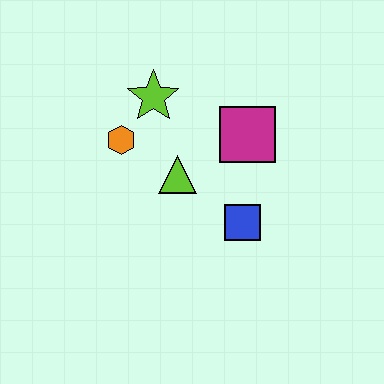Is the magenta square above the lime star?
No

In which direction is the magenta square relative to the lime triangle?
The magenta square is to the right of the lime triangle.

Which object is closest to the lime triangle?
The orange hexagon is closest to the lime triangle.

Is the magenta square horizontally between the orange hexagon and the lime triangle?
No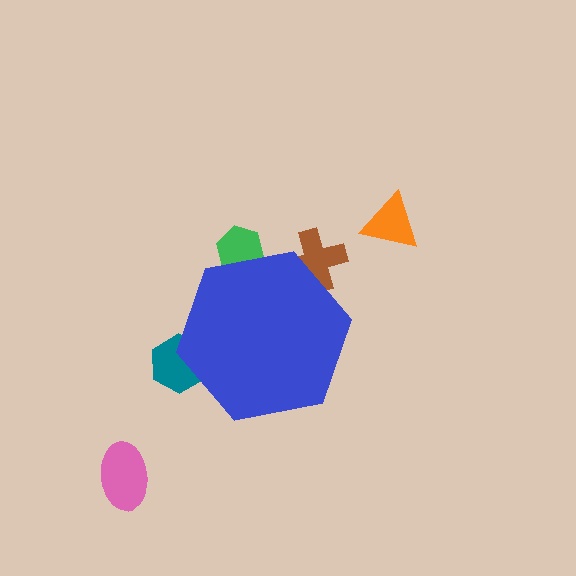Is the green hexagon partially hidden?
Yes, the green hexagon is partially hidden behind the blue hexagon.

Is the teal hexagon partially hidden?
Yes, the teal hexagon is partially hidden behind the blue hexagon.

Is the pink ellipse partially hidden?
No, the pink ellipse is fully visible.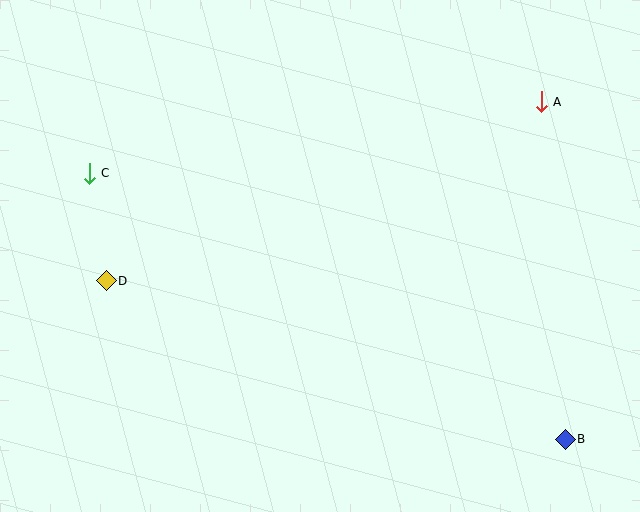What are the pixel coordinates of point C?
Point C is at (89, 173).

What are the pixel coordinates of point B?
Point B is at (565, 439).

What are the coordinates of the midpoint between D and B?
The midpoint between D and B is at (336, 360).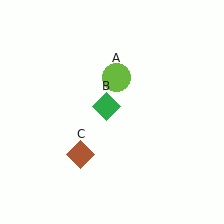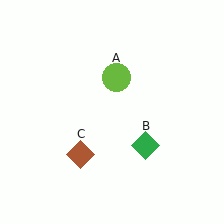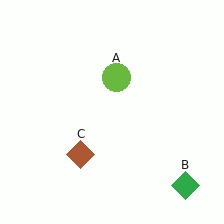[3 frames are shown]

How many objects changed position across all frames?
1 object changed position: green diamond (object B).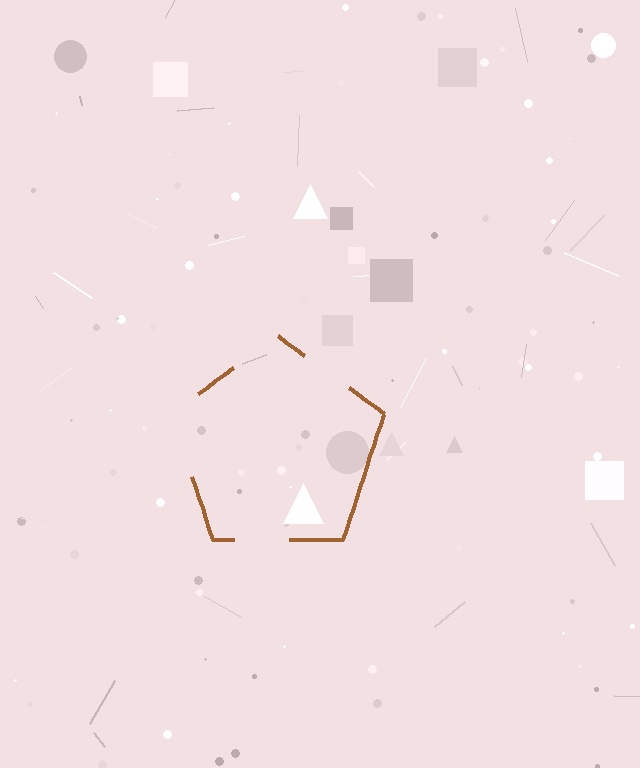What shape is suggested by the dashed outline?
The dashed outline suggests a pentagon.